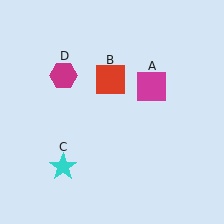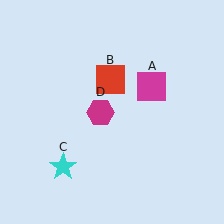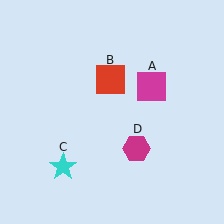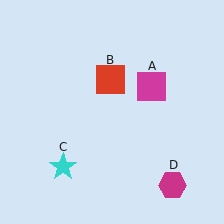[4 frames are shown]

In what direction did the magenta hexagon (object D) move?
The magenta hexagon (object D) moved down and to the right.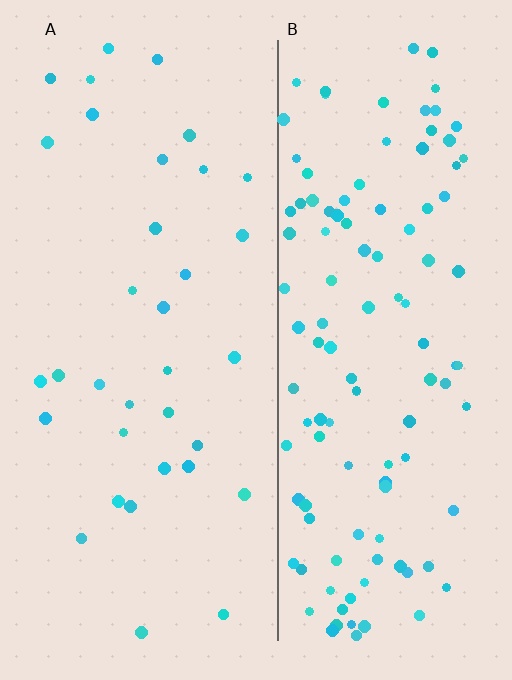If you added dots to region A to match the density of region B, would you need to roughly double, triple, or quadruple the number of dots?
Approximately triple.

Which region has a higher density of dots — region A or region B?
B (the right).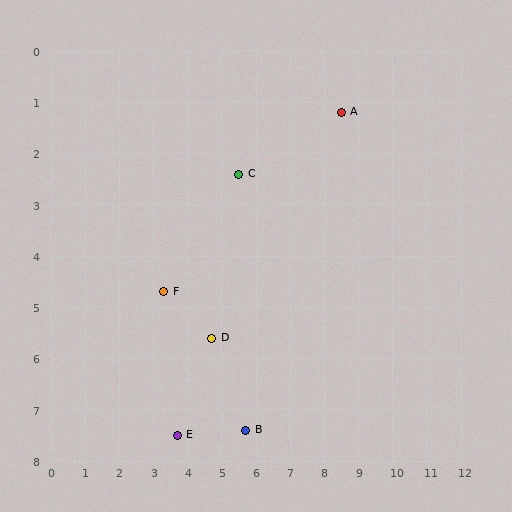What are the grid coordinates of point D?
Point D is at approximately (4.7, 5.6).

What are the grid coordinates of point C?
Point C is at approximately (5.5, 2.4).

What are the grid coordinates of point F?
Point F is at approximately (3.3, 4.7).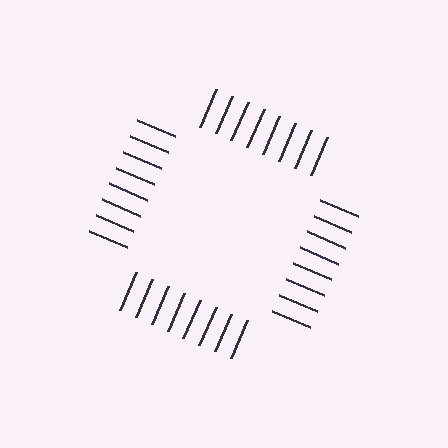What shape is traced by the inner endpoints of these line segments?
An illusory square — the line segments terminate on its edges but no continuous stroke is drawn.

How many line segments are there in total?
32 — 8 along each of the 4 edges.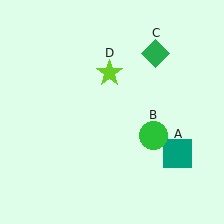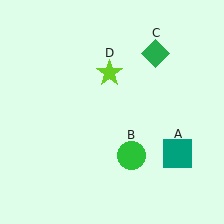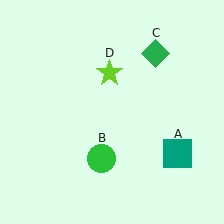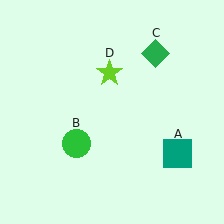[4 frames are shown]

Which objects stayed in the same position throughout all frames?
Teal square (object A) and green diamond (object C) and lime star (object D) remained stationary.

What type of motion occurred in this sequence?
The green circle (object B) rotated clockwise around the center of the scene.